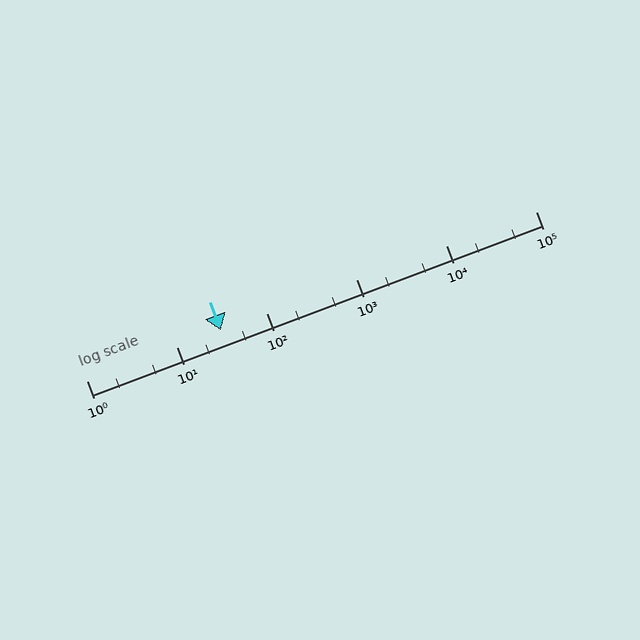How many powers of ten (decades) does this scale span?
The scale spans 5 decades, from 1 to 100000.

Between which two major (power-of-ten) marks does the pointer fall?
The pointer is between 10 and 100.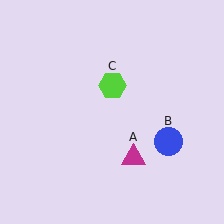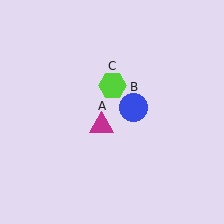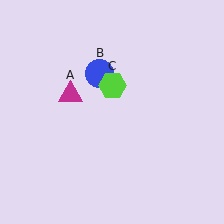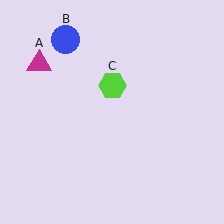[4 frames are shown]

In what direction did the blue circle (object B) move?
The blue circle (object B) moved up and to the left.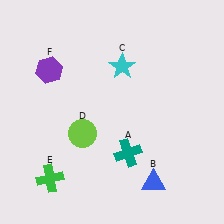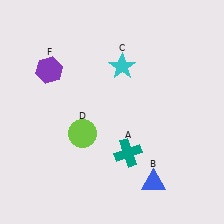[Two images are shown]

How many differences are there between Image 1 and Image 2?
There is 1 difference between the two images.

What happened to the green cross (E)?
The green cross (E) was removed in Image 2. It was in the bottom-left area of Image 1.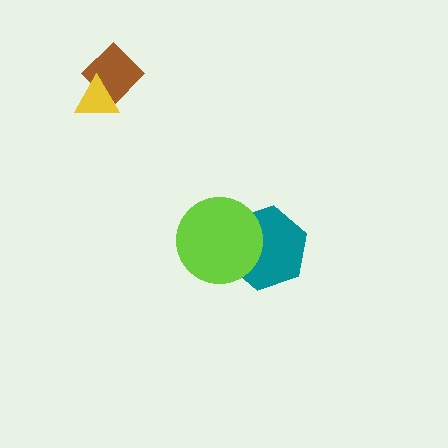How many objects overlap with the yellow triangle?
1 object overlaps with the yellow triangle.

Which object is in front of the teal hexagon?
The lime circle is in front of the teal hexagon.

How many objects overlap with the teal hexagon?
1 object overlaps with the teal hexagon.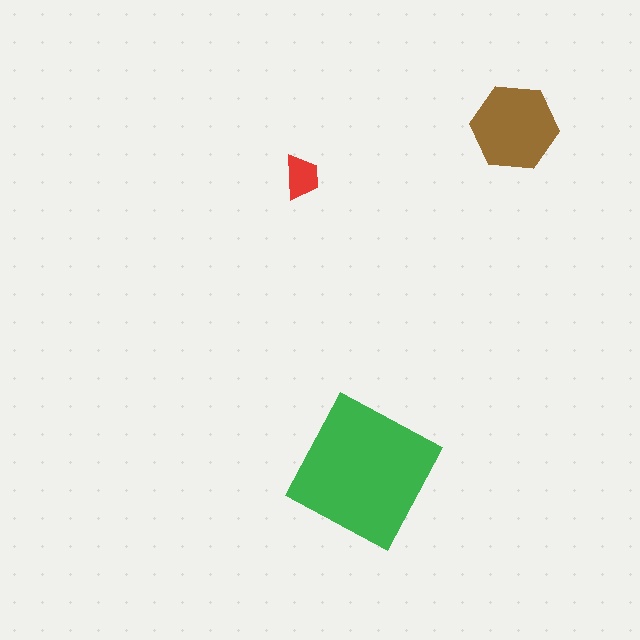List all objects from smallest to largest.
The red trapezoid, the brown hexagon, the green square.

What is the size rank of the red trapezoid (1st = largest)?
3rd.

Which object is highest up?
The brown hexagon is topmost.